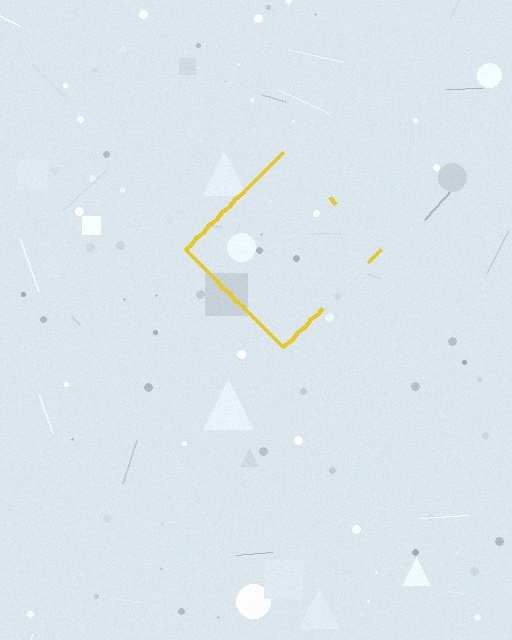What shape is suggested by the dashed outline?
The dashed outline suggests a diamond.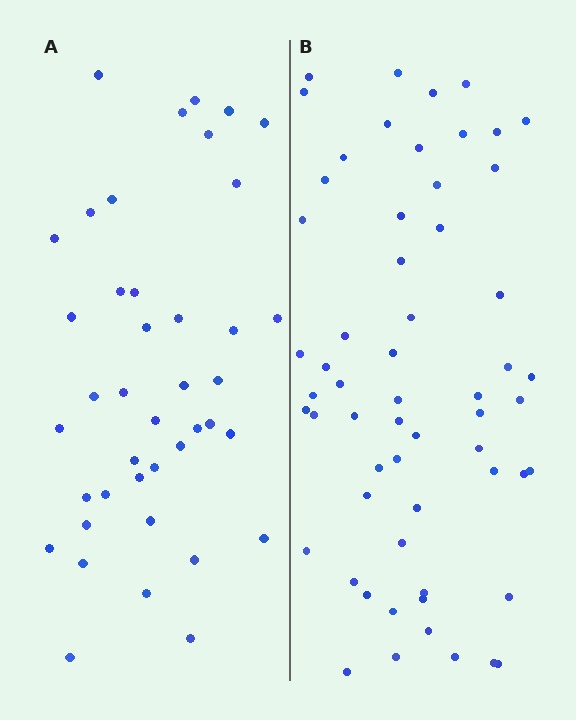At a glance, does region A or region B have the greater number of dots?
Region B (the right region) has more dots.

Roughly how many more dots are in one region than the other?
Region B has approximately 20 more dots than region A.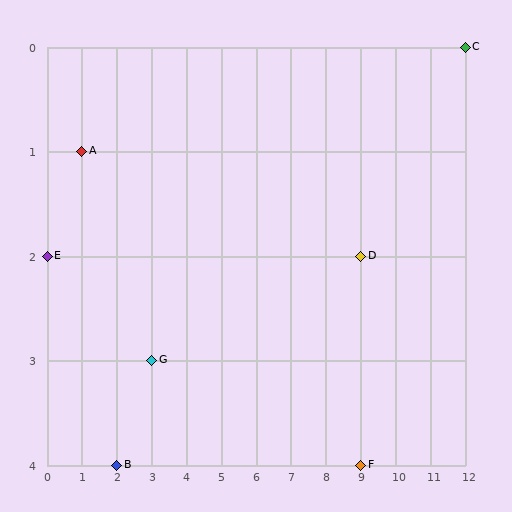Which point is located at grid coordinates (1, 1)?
Point A is at (1, 1).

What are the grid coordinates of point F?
Point F is at grid coordinates (9, 4).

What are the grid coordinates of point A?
Point A is at grid coordinates (1, 1).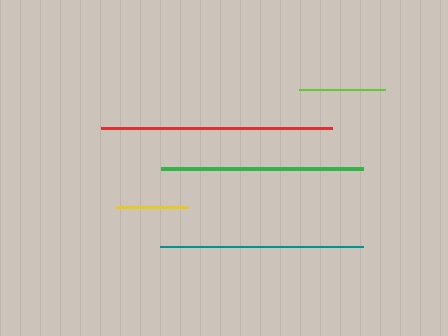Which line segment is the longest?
The red line is the longest at approximately 232 pixels.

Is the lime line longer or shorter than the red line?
The red line is longer than the lime line.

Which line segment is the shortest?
The yellow line is the shortest at approximately 72 pixels.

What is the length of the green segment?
The green segment is approximately 202 pixels long.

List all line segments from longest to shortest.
From longest to shortest: red, teal, green, lime, yellow.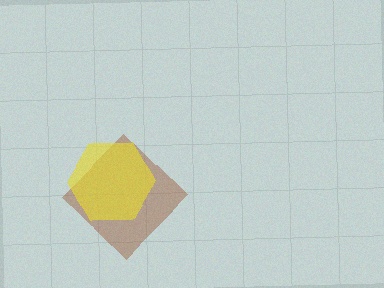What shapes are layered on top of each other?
The layered shapes are: a brown diamond, a yellow hexagon.